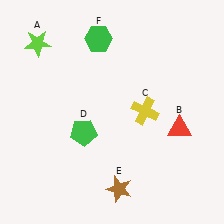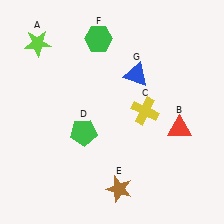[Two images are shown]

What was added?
A blue triangle (G) was added in Image 2.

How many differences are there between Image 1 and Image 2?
There is 1 difference between the two images.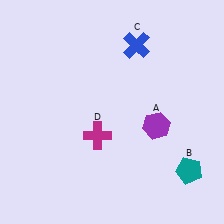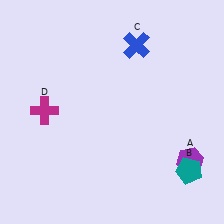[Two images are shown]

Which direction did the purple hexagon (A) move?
The purple hexagon (A) moved down.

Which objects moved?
The objects that moved are: the purple hexagon (A), the magenta cross (D).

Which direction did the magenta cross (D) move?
The magenta cross (D) moved left.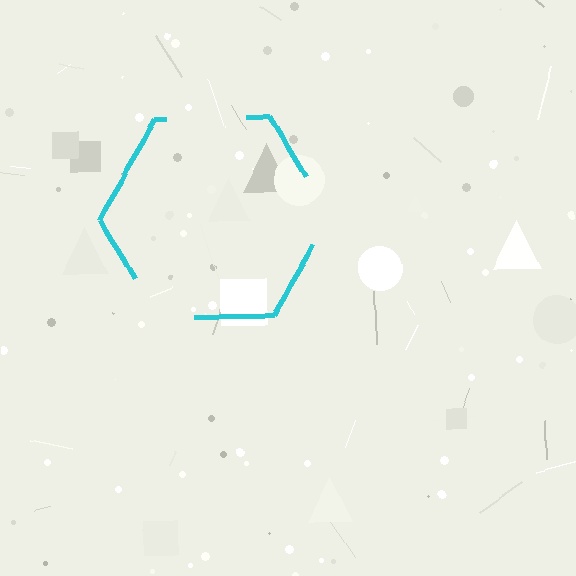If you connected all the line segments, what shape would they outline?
They would outline a hexagon.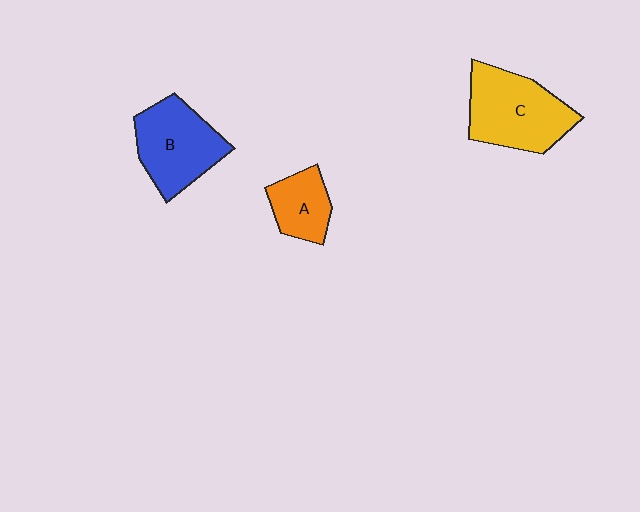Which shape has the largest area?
Shape C (yellow).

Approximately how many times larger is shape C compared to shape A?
Approximately 1.9 times.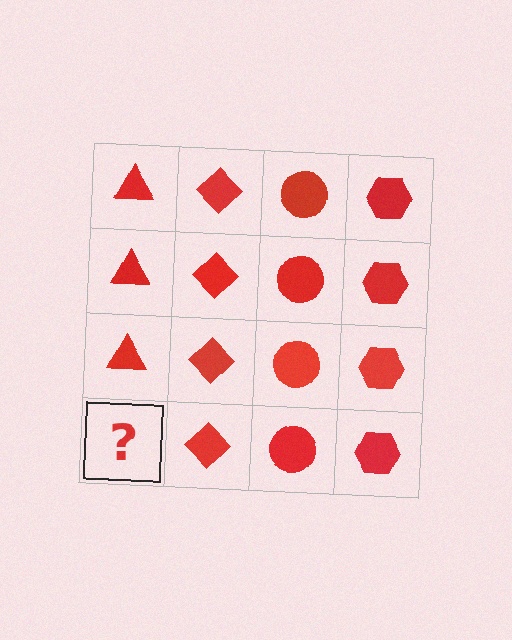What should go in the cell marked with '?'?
The missing cell should contain a red triangle.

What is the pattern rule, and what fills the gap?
The rule is that each column has a consistent shape. The gap should be filled with a red triangle.